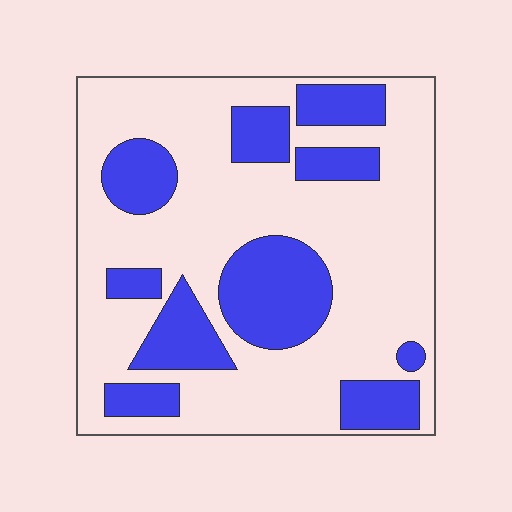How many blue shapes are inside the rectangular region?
10.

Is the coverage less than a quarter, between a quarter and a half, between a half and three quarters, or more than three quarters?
Between a quarter and a half.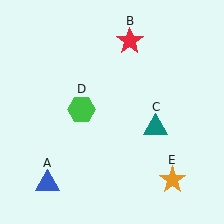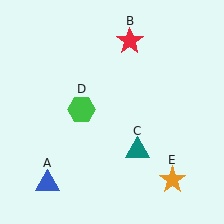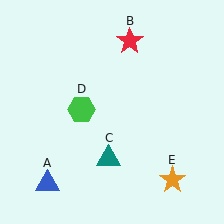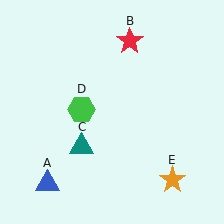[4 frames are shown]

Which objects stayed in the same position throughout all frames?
Blue triangle (object A) and red star (object B) and green hexagon (object D) and orange star (object E) remained stationary.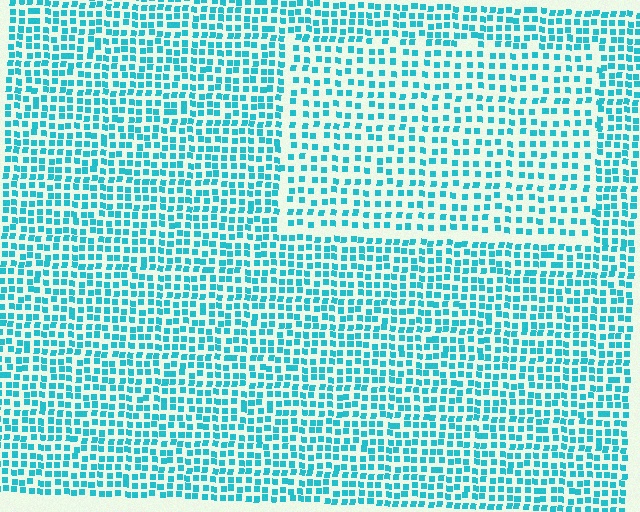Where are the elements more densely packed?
The elements are more densely packed outside the rectangle boundary.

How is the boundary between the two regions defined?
The boundary is defined by a change in element density (approximately 1.6x ratio). All elements are the same color, size, and shape.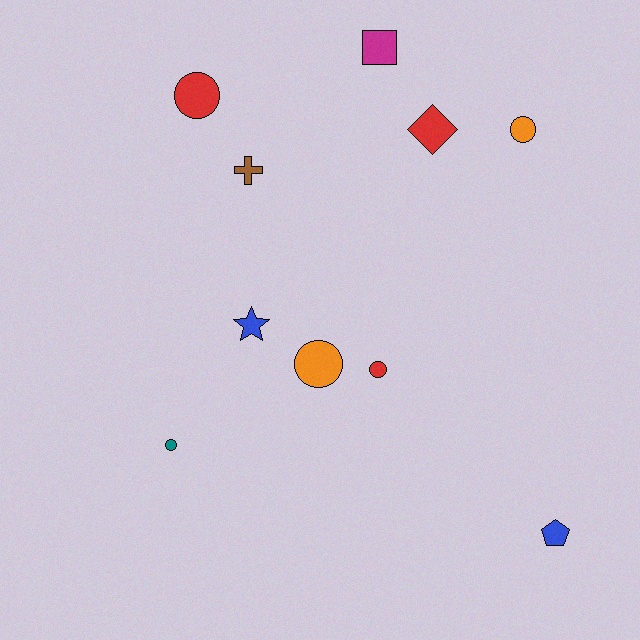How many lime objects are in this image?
There are no lime objects.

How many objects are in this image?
There are 10 objects.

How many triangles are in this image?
There are no triangles.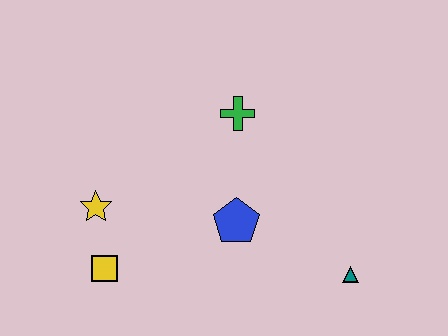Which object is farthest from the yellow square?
The teal triangle is farthest from the yellow square.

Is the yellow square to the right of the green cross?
No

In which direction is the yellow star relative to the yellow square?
The yellow star is above the yellow square.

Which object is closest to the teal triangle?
The blue pentagon is closest to the teal triangle.